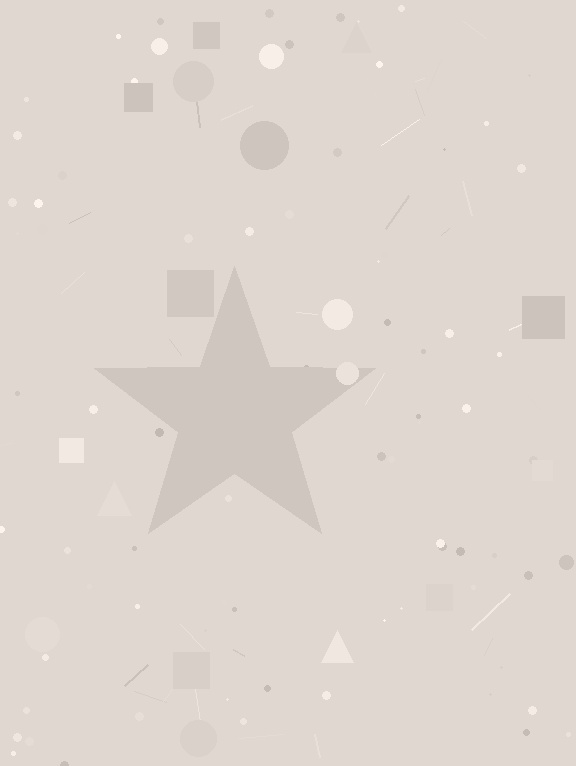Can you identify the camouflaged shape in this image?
The camouflaged shape is a star.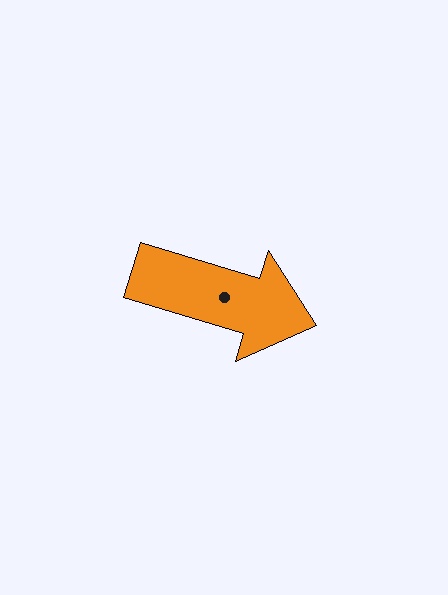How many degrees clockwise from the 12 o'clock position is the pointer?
Approximately 107 degrees.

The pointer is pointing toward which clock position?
Roughly 4 o'clock.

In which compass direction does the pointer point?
East.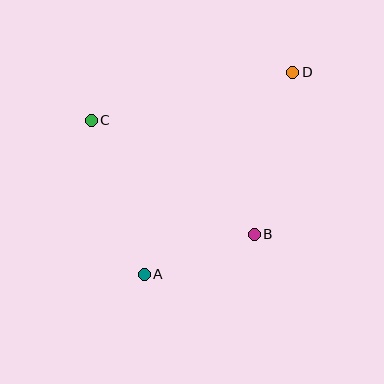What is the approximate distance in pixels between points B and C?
The distance between B and C is approximately 199 pixels.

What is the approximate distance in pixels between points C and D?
The distance between C and D is approximately 207 pixels.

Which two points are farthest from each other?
Points A and D are farthest from each other.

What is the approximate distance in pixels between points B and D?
The distance between B and D is approximately 166 pixels.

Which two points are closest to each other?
Points A and B are closest to each other.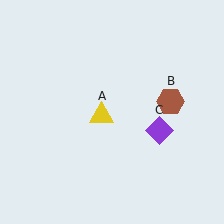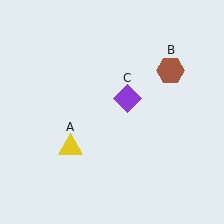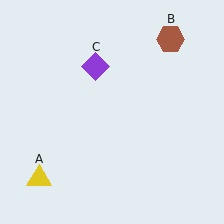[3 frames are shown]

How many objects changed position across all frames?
3 objects changed position: yellow triangle (object A), brown hexagon (object B), purple diamond (object C).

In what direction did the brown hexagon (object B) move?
The brown hexagon (object B) moved up.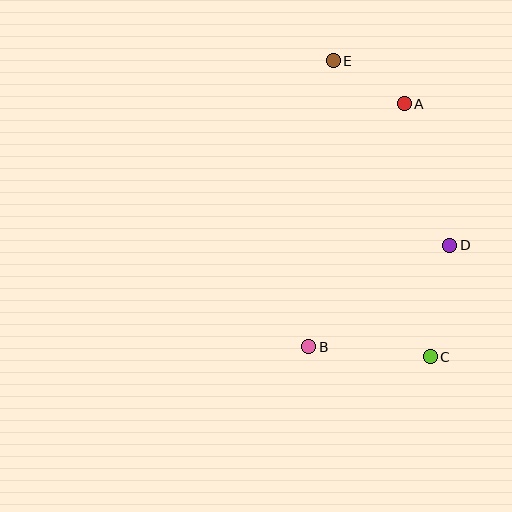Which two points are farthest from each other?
Points C and E are farthest from each other.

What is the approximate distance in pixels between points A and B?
The distance between A and B is approximately 261 pixels.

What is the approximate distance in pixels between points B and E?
The distance between B and E is approximately 287 pixels.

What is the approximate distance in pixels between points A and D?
The distance between A and D is approximately 149 pixels.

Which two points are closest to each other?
Points A and E are closest to each other.